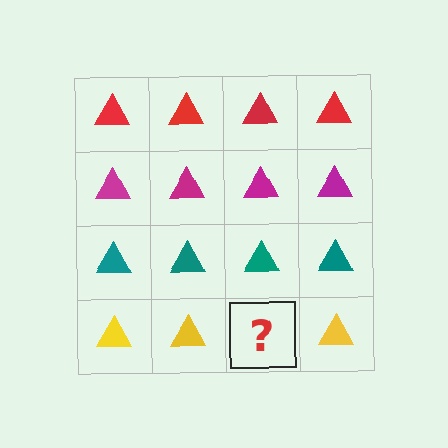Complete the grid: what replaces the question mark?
The question mark should be replaced with a yellow triangle.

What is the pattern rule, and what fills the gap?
The rule is that each row has a consistent color. The gap should be filled with a yellow triangle.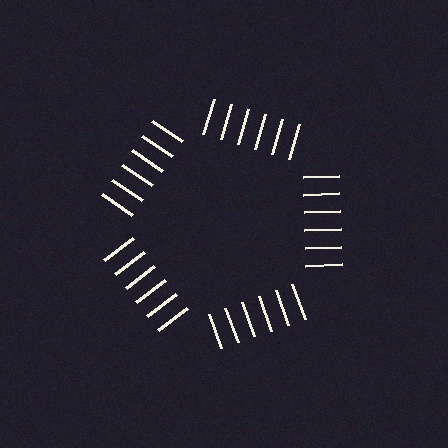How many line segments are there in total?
30 — 6 along each of the 5 edges.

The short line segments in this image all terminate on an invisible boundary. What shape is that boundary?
An illusory pentagon — the line segments terminate on its edges but no continuous stroke is drawn.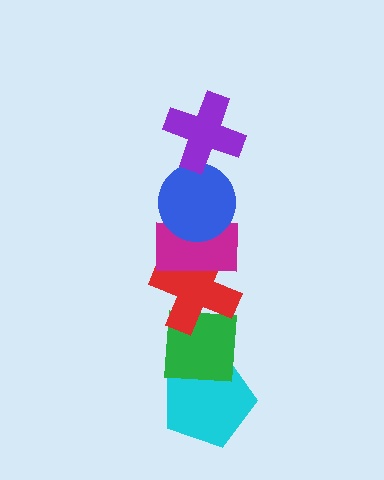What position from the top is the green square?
The green square is 5th from the top.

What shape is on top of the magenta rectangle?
The blue circle is on top of the magenta rectangle.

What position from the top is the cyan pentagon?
The cyan pentagon is 6th from the top.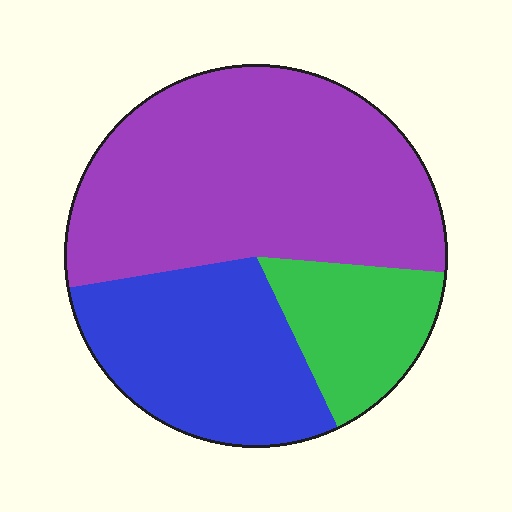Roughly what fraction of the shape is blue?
Blue covers around 30% of the shape.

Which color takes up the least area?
Green, at roughly 15%.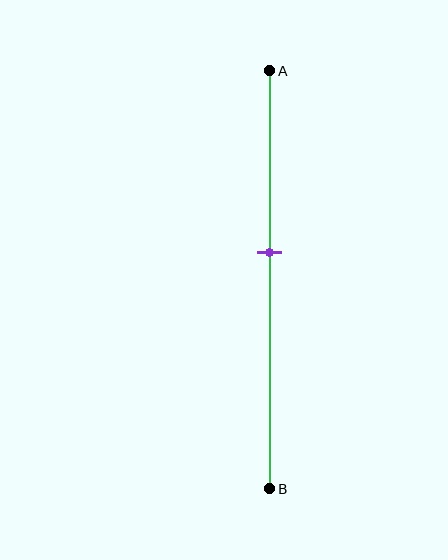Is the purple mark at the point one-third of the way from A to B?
No, the mark is at about 45% from A, not at the 33% one-third point.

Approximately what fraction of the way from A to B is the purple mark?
The purple mark is approximately 45% of the way from A to B.